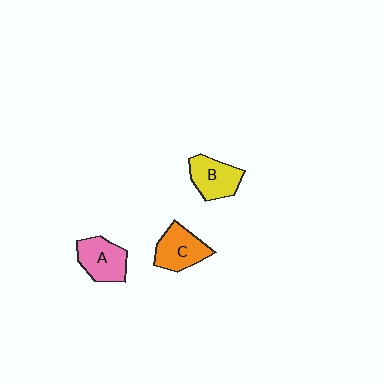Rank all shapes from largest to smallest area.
From largest to smallest: A (pink), C (orange), B (yellow).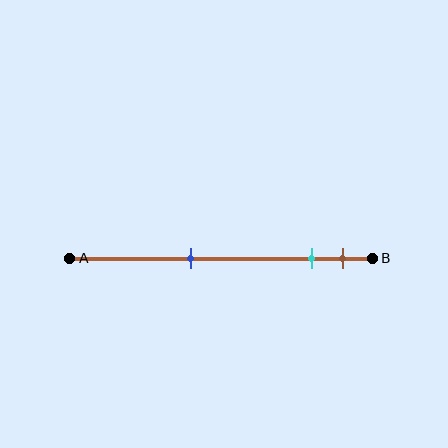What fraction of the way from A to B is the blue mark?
The blue mark is approximately 40% (0.4) of the way from A to B.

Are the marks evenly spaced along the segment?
No, the marks are not evenly spaced.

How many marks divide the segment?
There are 3 marks dividing the segment.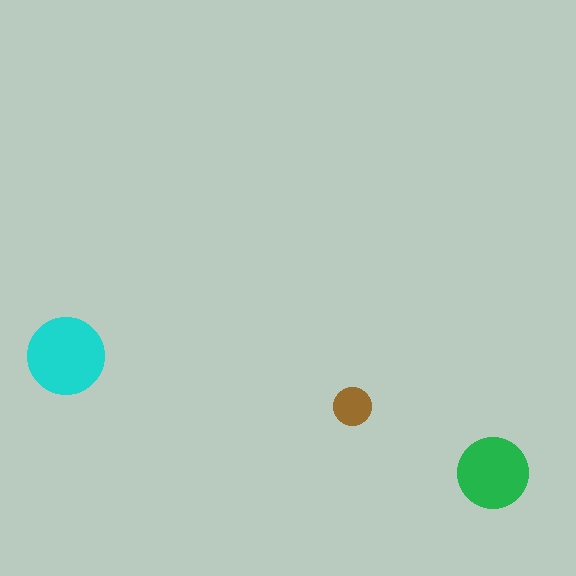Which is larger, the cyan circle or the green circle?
The cyan one.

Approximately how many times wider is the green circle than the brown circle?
About 2 times wider.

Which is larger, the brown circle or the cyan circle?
The cyan one.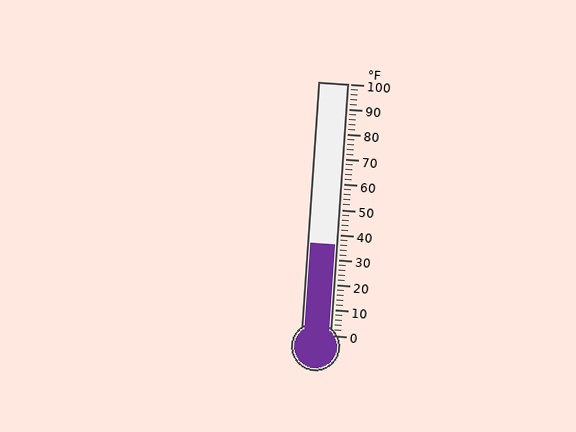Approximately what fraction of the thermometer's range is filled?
The thermometer is filled to approximately 35% of its range.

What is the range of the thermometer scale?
The thermometer scale ranges from 0°F to 100°F.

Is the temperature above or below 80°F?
The temperature is below 80°F.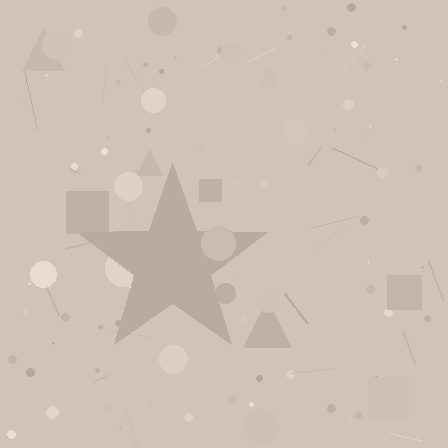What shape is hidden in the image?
A star is hidden in the image.